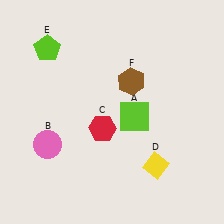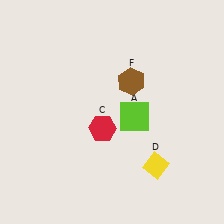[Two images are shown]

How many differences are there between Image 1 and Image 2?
There are 2 differences between the two images.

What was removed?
The lime pentagon (E), the pink circle (B) were removed in Image 2.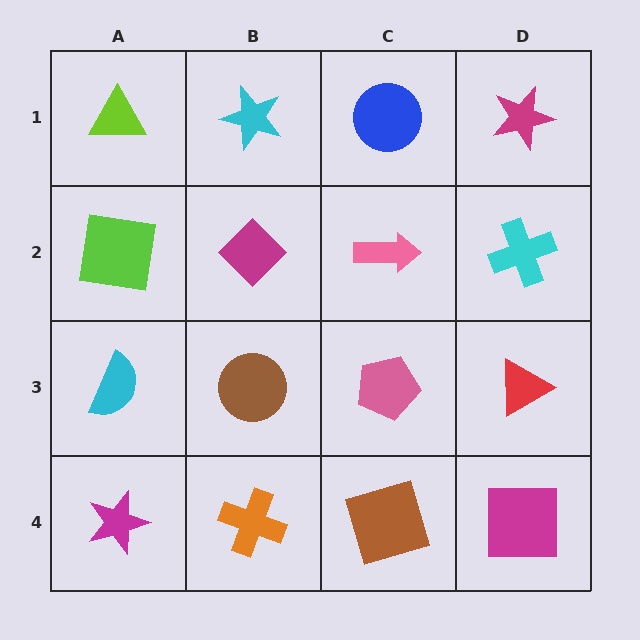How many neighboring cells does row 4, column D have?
2.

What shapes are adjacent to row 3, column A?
A lime square (row 2, column A), a magenta star (row 4, column A), a brown circle (row 3, column B).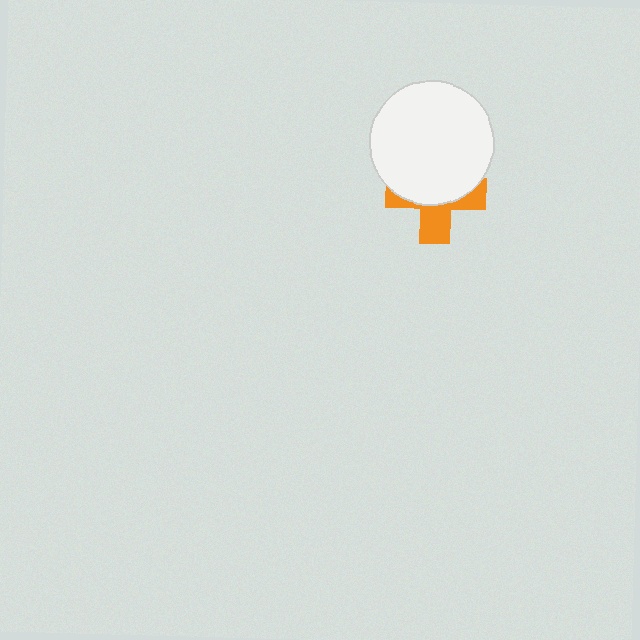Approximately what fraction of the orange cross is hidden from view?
Roughly 60% of the orange cross is hidden behind the white circle.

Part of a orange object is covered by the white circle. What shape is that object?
It is a cross.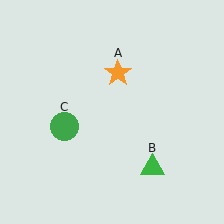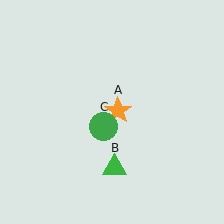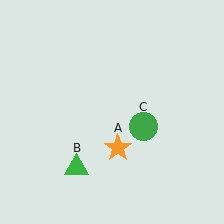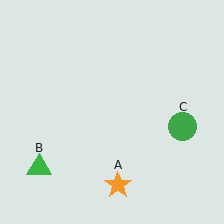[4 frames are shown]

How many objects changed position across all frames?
3 objects changed position: orange star (object A), green triangle (object B), green circle (object C).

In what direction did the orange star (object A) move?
The orange star (object A) moved down.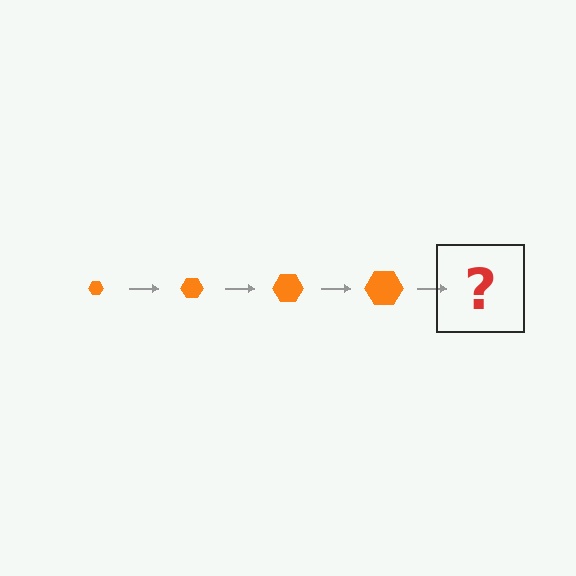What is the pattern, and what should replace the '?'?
The pattern is that the hexagon gets progressively larger each step. The '?' should be an orange hexagon, larger than the previous one.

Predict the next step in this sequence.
The next step is an orange hexagon, larger than the previous one.